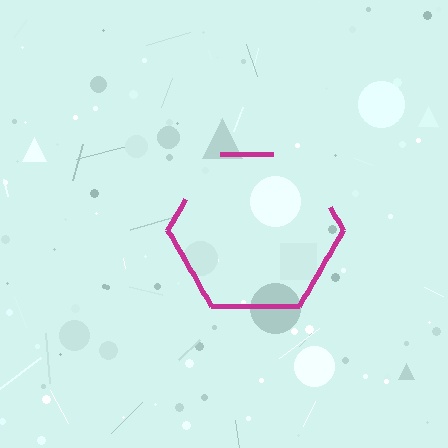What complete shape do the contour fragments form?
The contour fragments form a hexagon.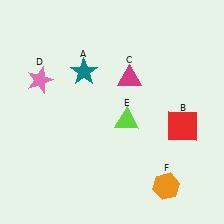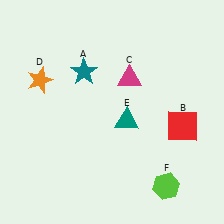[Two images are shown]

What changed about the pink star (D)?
In Image 1, D is pink. In Image 2, it changed to orange.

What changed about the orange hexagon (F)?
In Image 1, F is orange. In Image 2, it changed to lime.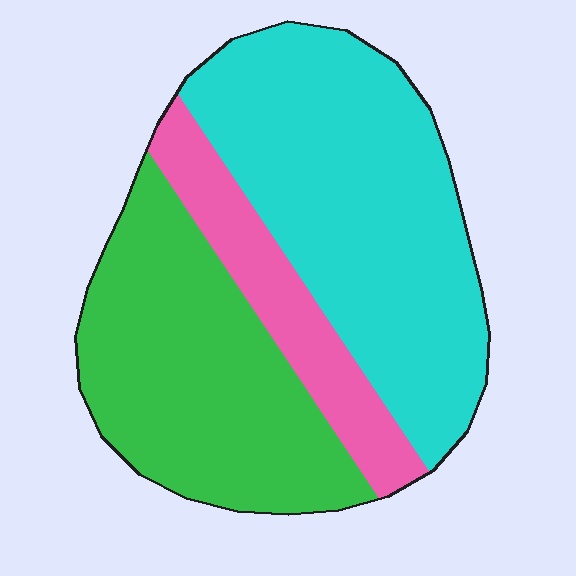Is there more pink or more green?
Green.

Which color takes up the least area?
Pink, at roughly 15%.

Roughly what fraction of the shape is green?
Green takes up about three eighths (3/8) of the shape.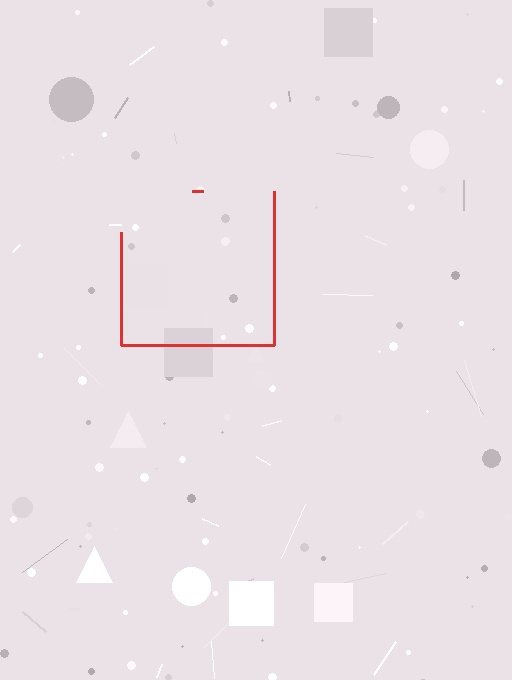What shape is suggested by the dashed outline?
The dashed outline suggests a square.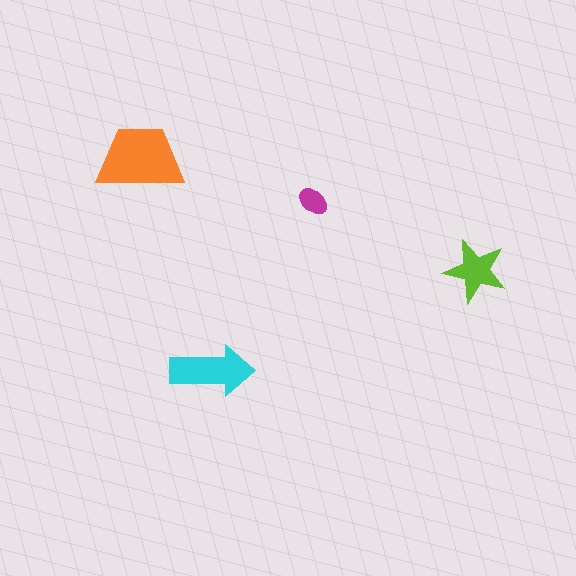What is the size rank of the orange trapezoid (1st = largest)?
1st.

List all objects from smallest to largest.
The magenta ellipse, the lime star, the cyan arrow, the orange trapezoid.